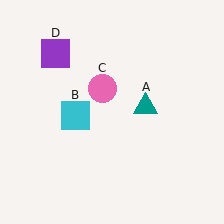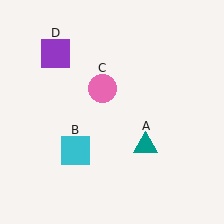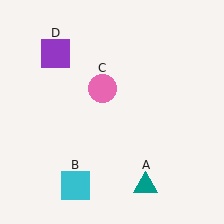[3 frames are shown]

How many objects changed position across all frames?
2 objects changed position: teal triangle (object A), cyan square (object B).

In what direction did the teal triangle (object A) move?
The teal triangle (object A) moved down.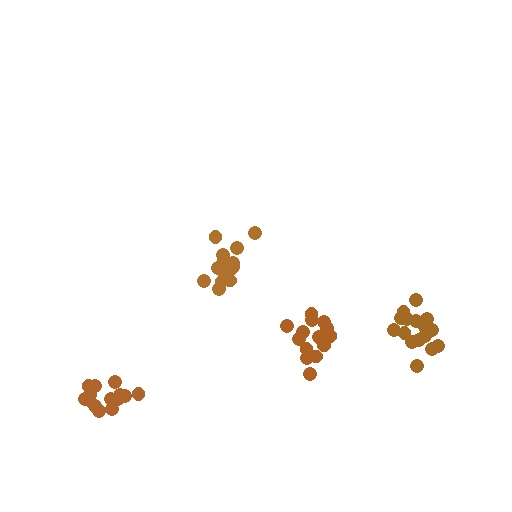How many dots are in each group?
Group 1: 15 dots, Group 2: 15 dots, Group 3: 17 dots, Group 4: 14 dots (61 total).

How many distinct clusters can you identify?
There are 4 distinct clusters.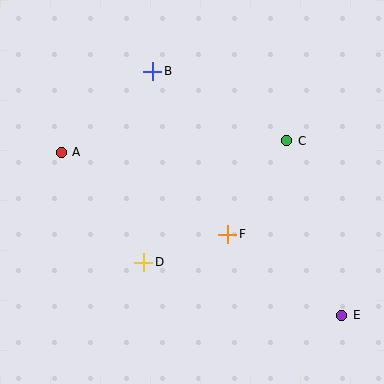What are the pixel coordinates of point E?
Point E is at (342, 315).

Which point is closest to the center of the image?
Point F at (228, 234) is closest to the center.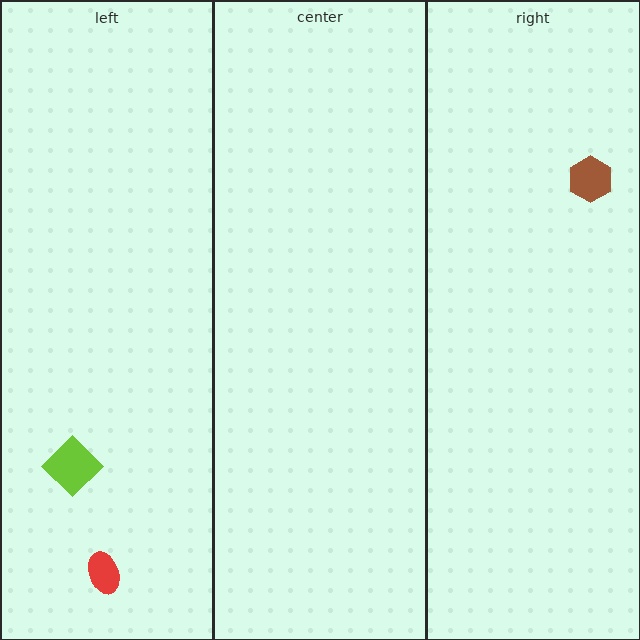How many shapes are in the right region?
1.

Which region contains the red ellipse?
The left region.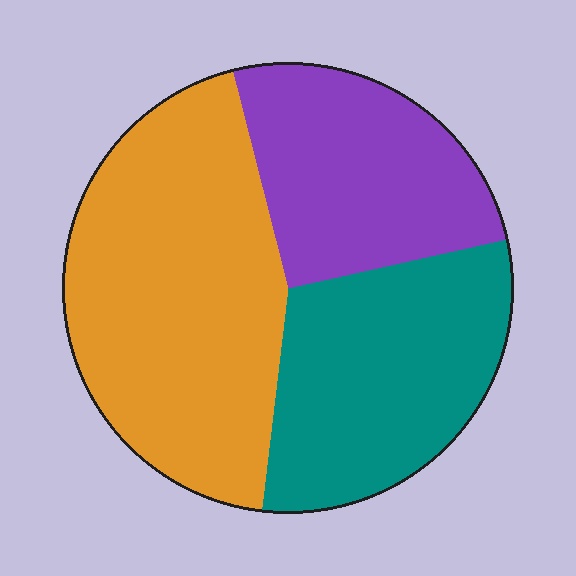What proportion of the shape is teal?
Teal covers 30% of the shape.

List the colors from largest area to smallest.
From largest to smallest: orange, teal, purple.